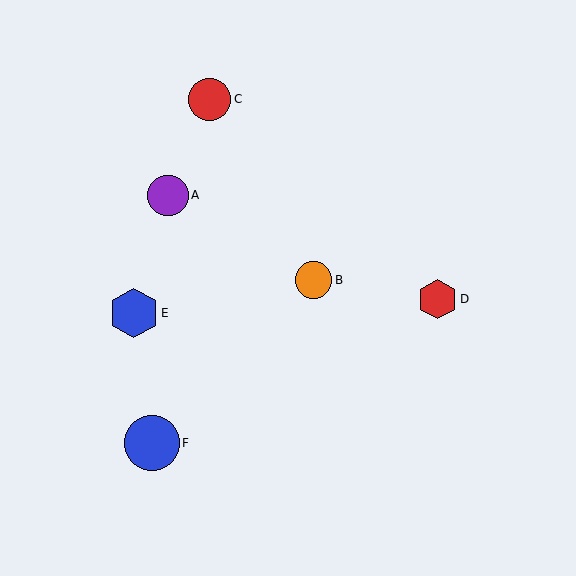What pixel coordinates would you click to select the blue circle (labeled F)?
Click at (152, 443) to select the blue circle F.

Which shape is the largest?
The blue circle (labeled F) is the largest.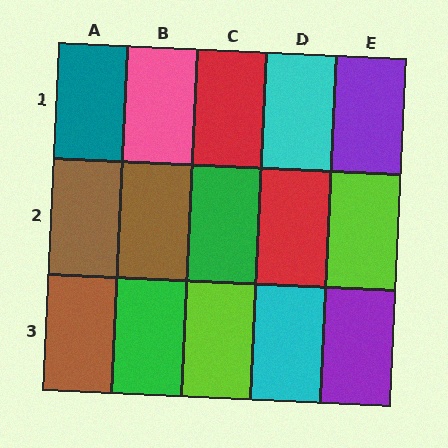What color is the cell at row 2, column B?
Brown.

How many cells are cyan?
2 cells are cyan.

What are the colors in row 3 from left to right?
Brown, green, lime, cyan, purple.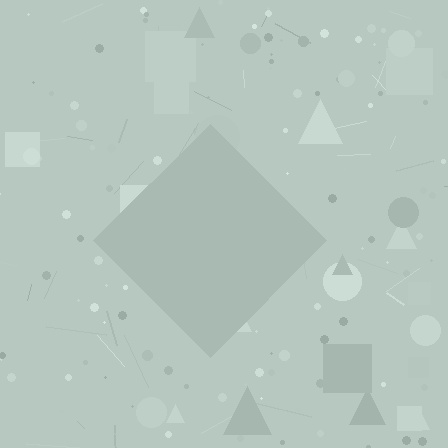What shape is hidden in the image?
A diamond is hidden in the image.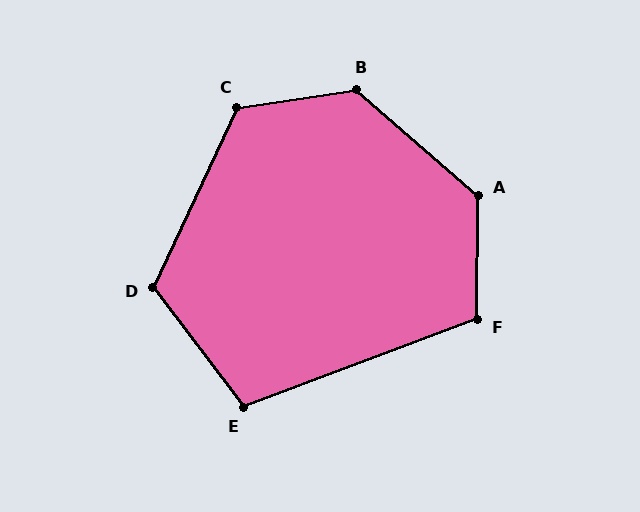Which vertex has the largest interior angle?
B, at approximately 131 degrees.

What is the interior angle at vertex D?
Approximately 118 degrees (obtuse).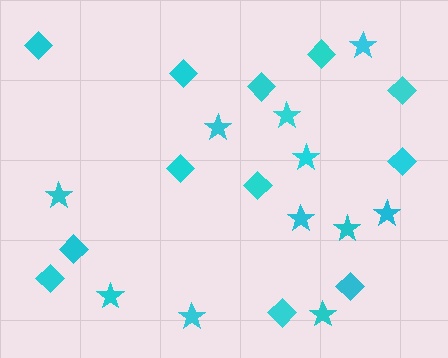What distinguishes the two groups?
There are 2 groups: one group of diamonds (12) and one group of stars (11).